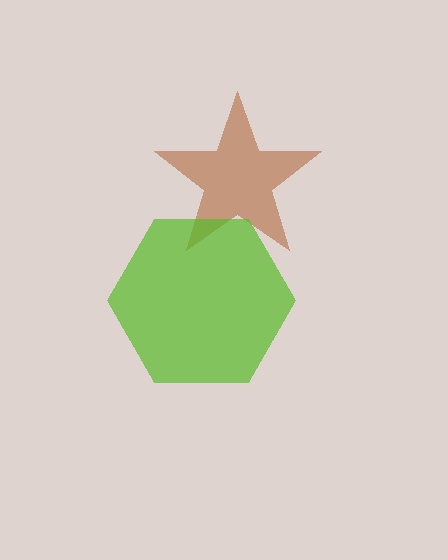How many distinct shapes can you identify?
There are 2 distinct shapes: a brown star, a lime hexagon.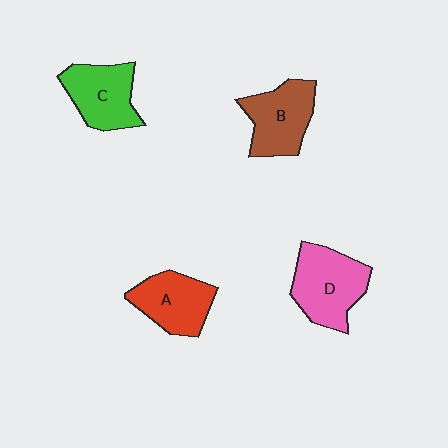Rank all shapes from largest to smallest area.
From largest to smallest: D (pink), B (brown), C (green), A (red).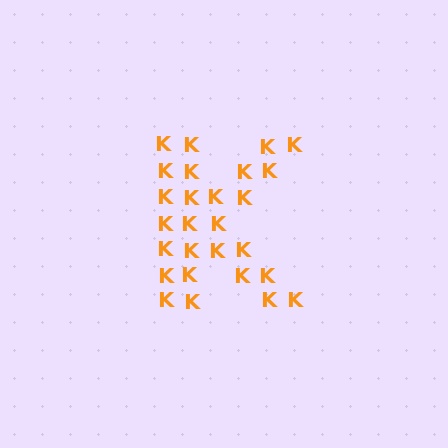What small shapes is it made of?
It is made of small letter K's.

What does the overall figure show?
The overall figure shows the letter K.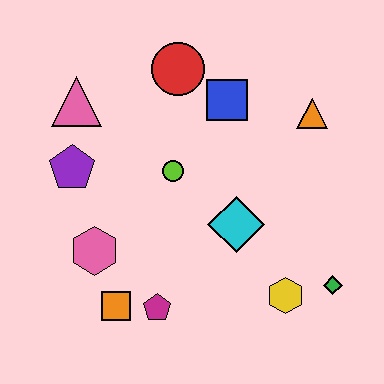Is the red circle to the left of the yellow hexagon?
Yes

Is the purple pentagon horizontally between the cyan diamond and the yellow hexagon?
No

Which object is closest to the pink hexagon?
The orange square is closest to the pink hexagon.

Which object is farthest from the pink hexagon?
The orange triangle is farthest from the pink hexagon.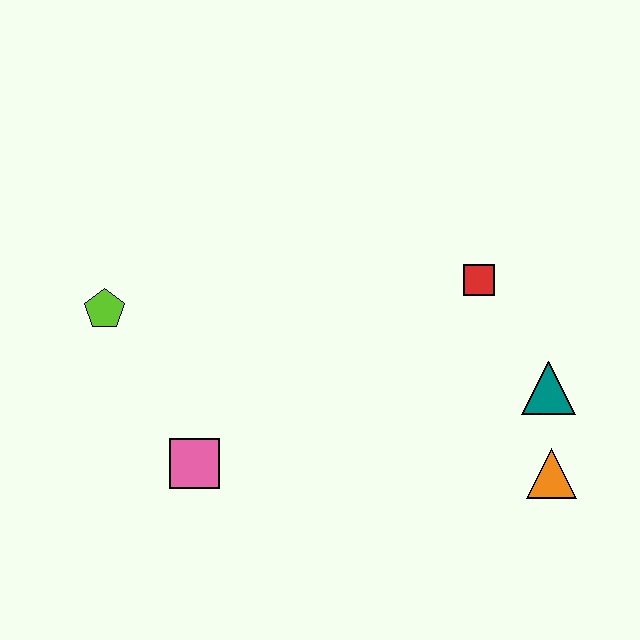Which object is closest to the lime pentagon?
The pink square is closest to the lime pentagon.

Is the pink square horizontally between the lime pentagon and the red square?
Yes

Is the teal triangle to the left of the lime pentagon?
No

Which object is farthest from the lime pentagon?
The orange triangle is farthest from the lime pentagon.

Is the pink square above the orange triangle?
Yes